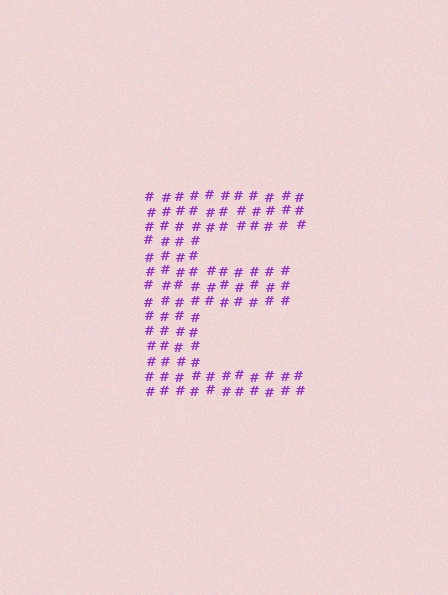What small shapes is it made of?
It is made of small hash symbols.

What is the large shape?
The large shape is the letter E.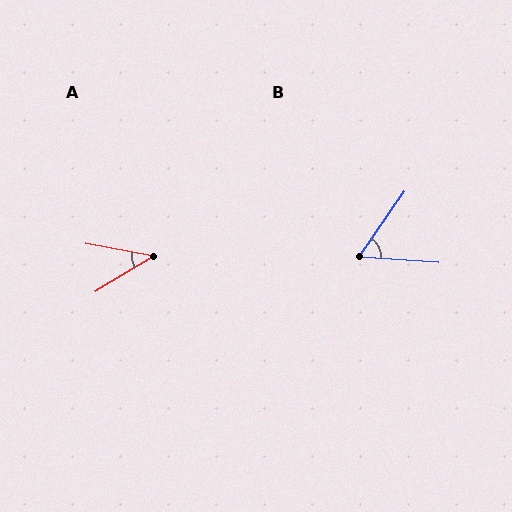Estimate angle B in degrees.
Approximately 59 degrees.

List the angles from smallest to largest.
A (42°), B (59°).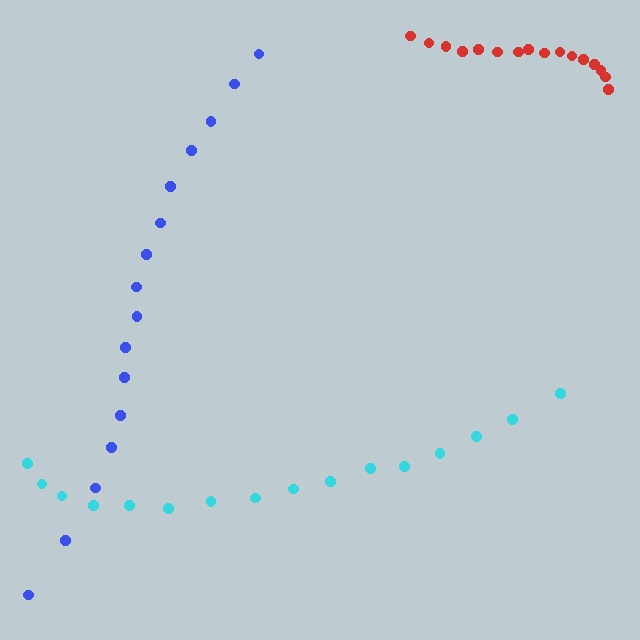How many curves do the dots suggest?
There are 3 distinct paths.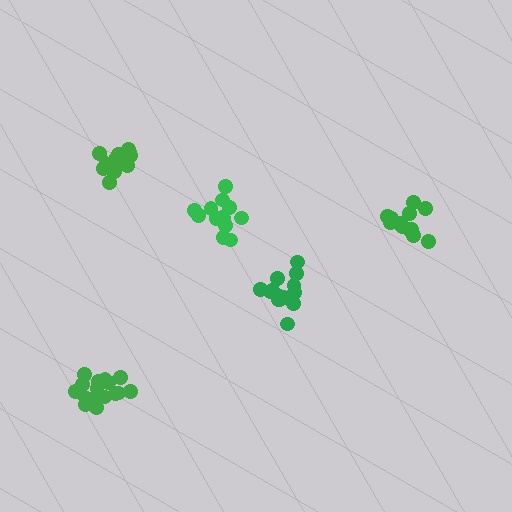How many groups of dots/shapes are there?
There are 5 groups.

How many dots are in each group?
Group 1: 14 dots, Group 2: 16 dots, Group 3: 14 dots, Group 4: 17 dots, Group 5: 13 dots (74 total).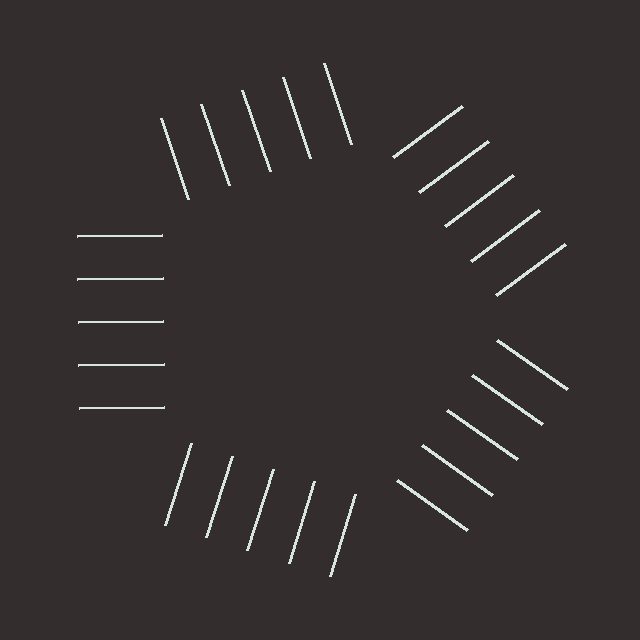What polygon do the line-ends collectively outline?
An illusory pentagon — the line segments terminate on its edges but no continuous stroke is drawn.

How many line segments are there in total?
25 — 5 along each of the 5 edges.